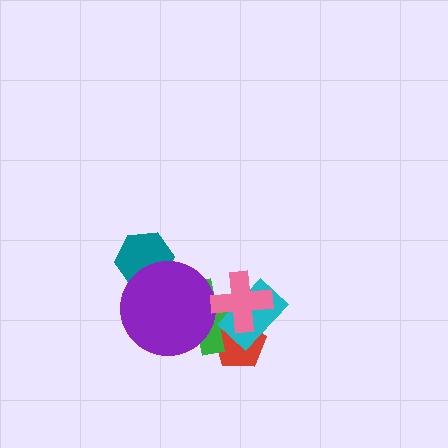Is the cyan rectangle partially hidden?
Yes, it is partially covered by another shape.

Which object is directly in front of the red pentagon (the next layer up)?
The green cross is directly in front of the red pentagon.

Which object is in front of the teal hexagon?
The purple circle is in front of the teal hexagon.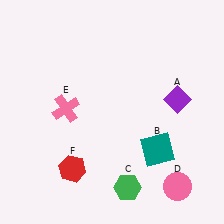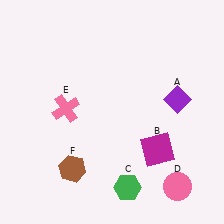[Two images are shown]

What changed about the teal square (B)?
In Image 1, B is teal. In Image 2, it changed to magenta.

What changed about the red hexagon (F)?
In Image 1, F is red. In Image 2, it changed to brown.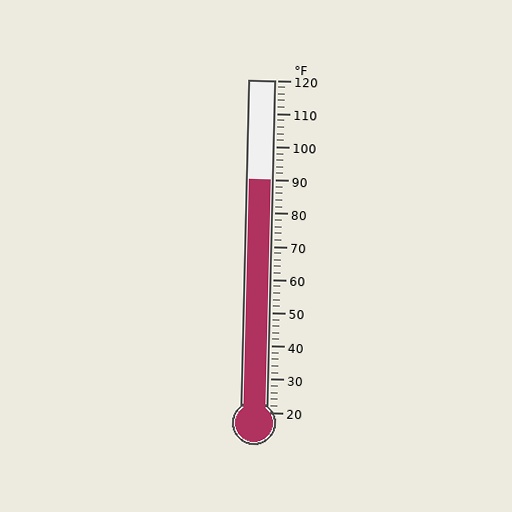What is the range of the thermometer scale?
The thermometer scale ranges from 20°F to 120°F.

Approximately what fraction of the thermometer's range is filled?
The thermometer is filled to approximately 70% of its range.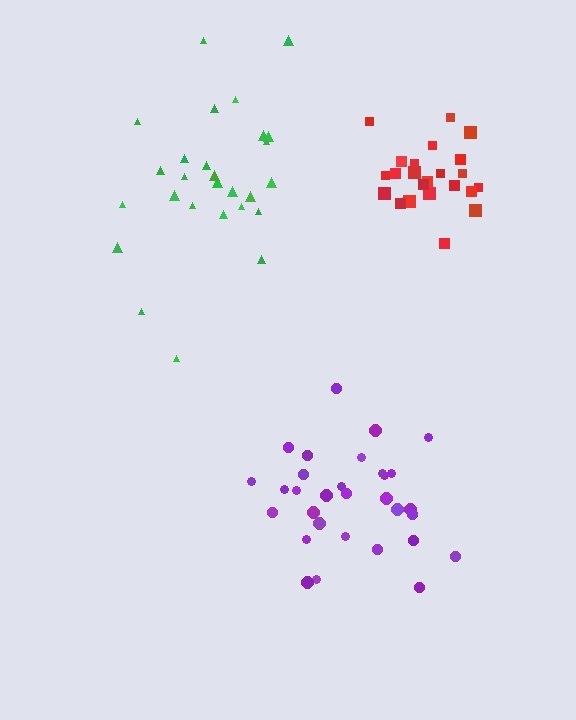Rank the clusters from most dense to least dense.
red, purple, green.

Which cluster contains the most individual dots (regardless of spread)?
Purple (31).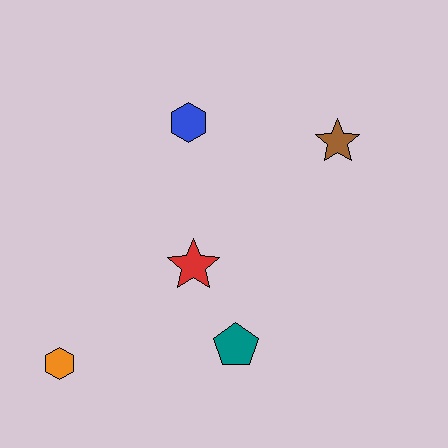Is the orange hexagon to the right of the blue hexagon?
No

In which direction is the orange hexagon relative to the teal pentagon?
The orange hexagon is to the left of the teal pentagon.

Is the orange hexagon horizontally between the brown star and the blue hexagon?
No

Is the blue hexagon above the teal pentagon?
Yes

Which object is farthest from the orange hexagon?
The brown star is farthest from the orange hexagon.